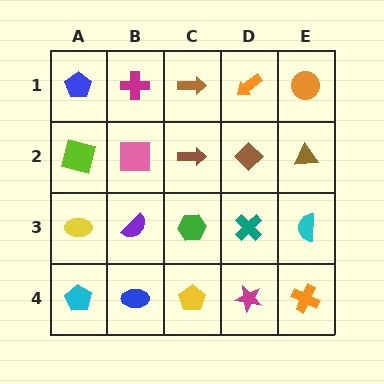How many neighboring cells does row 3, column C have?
4.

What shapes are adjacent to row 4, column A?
A yellow ellipse (row 3, column A), a blue ellipse (row 4, column B).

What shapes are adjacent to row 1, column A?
A lime square (row 2, column A), a magenta cross (row 1, column B).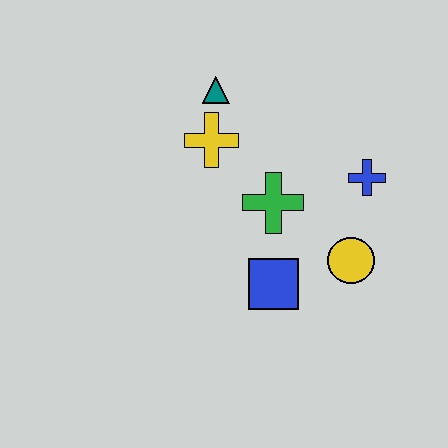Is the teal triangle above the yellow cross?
Yes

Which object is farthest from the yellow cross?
The yellow circle is farthest from the yellow cross.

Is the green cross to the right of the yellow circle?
No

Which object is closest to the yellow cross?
The teal triangle is closest to the yellow cross.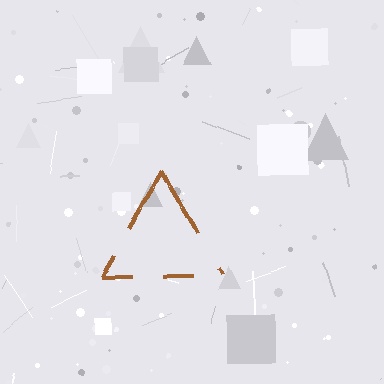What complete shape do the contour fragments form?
The contour fragments form a triangle.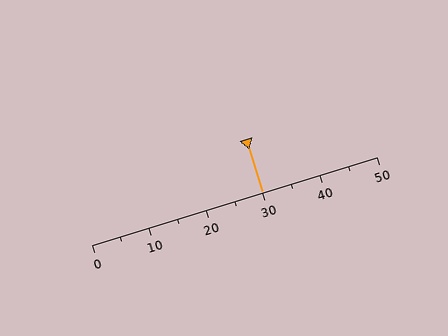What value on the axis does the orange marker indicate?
The marker indicates approximately 30.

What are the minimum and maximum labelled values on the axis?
The axis runs from 0 to 50.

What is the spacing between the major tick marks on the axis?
The major ticks are spaced 10 apart.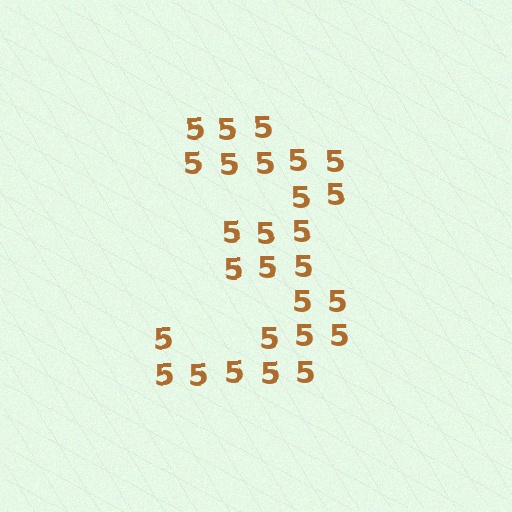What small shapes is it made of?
It is made of small digit 5's.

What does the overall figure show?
The overall figure shows the digit 3.